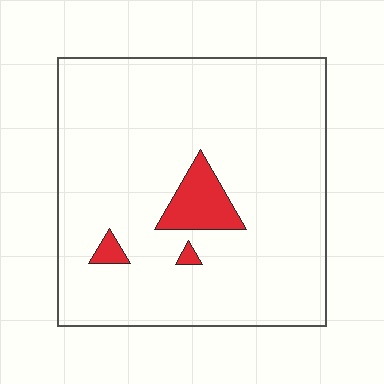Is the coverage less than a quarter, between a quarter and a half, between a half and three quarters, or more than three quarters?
Less than a quarter.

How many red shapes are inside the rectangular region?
3.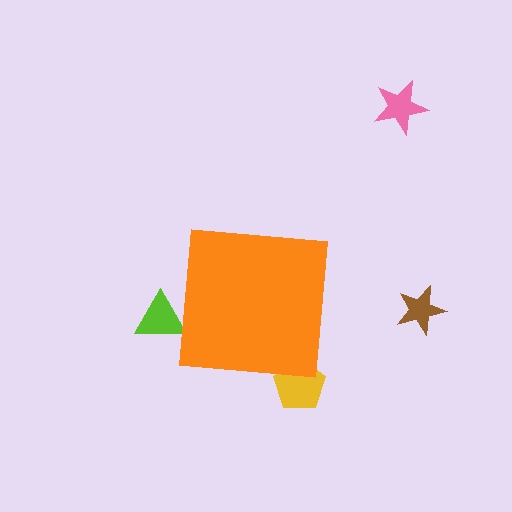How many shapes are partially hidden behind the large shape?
2 shapes are partially hidden.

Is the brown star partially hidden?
No, the brown star is fully visible.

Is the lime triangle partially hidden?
Yes, the lime triangle is partially hidden behind the orange square.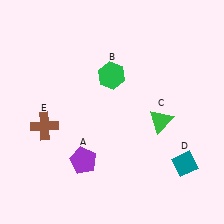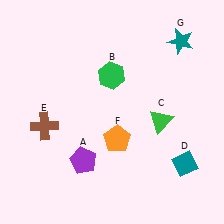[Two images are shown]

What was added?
An orange pentagon (F), a teal star (G) were added in Image 2.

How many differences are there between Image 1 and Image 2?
There are 2 differences between the two images.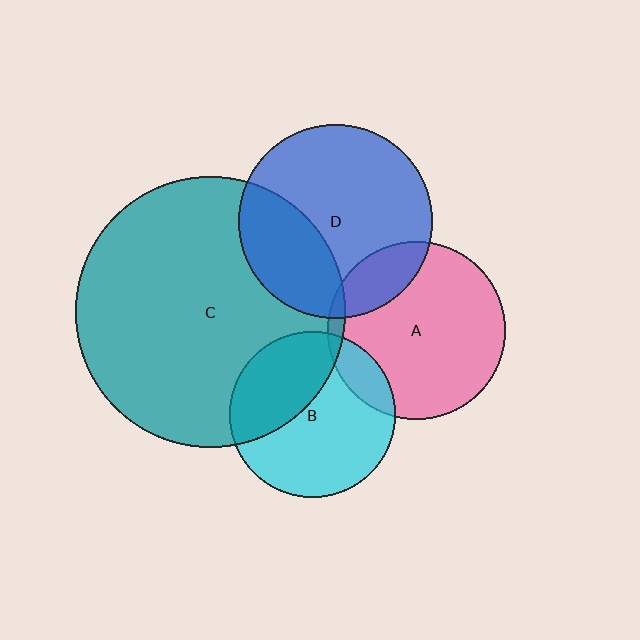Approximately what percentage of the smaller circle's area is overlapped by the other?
Approximately 5%.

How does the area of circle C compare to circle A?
Approximately 2.3 times.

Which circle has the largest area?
Circle C (teal).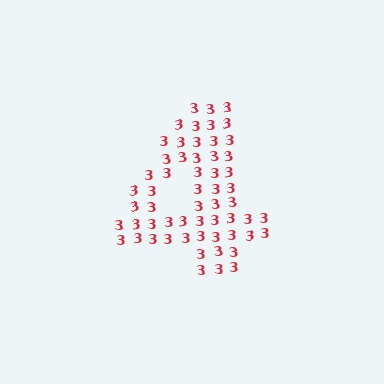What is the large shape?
The large shape is the digit 4.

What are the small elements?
The small elements are digit 3's.